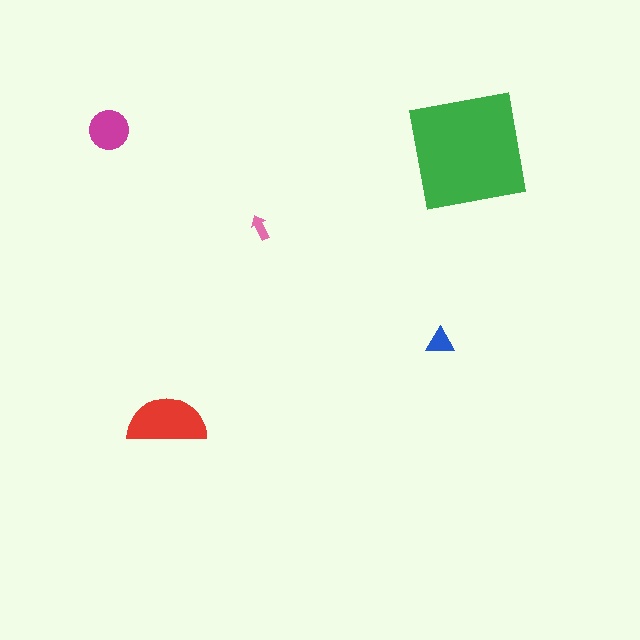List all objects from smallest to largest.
The pink arrow, the blue triangle, the magenta circle, the red semicircle, the green square.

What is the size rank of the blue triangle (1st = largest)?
4th.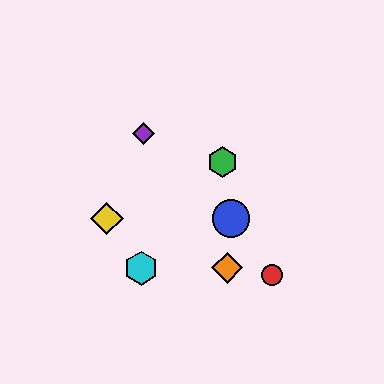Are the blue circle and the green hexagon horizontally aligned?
No, the blue circle is at y≈219 and the green hexagon is at y≈162.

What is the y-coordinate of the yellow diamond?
The yellow diamond is at y≈219.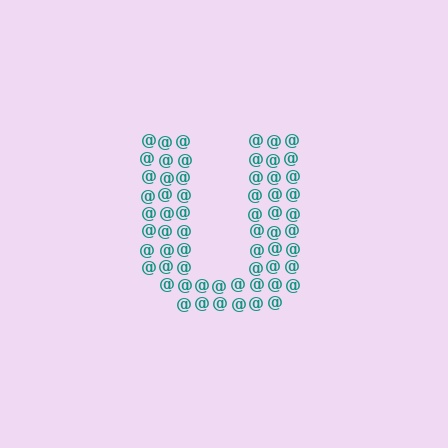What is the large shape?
The large shape is the letter U.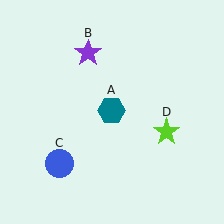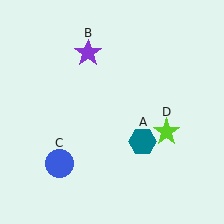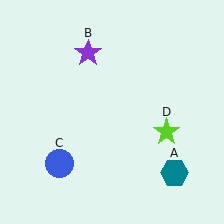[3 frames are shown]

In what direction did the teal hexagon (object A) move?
The teal hexagon (object A) moved down and to the right.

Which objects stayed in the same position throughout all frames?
Purple star (object B) and blue circle (object C) and lime star (object D) remained stationary.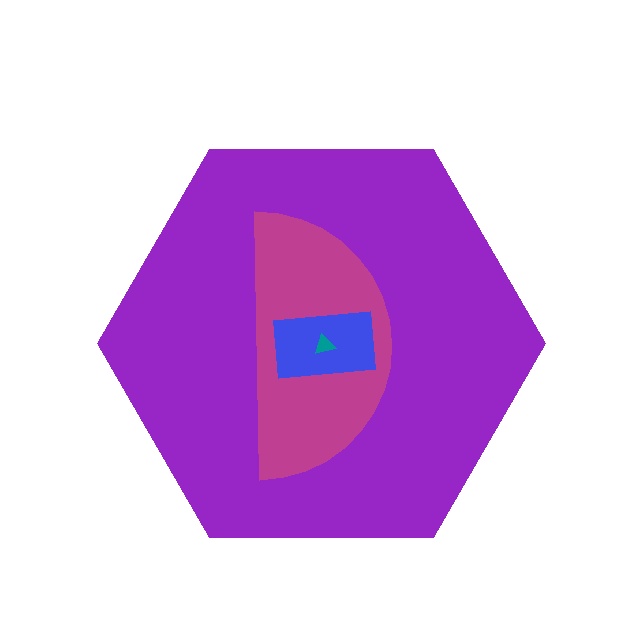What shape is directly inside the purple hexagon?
The magenta semicircle.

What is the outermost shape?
The purple hexagon.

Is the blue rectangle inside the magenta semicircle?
Yes.